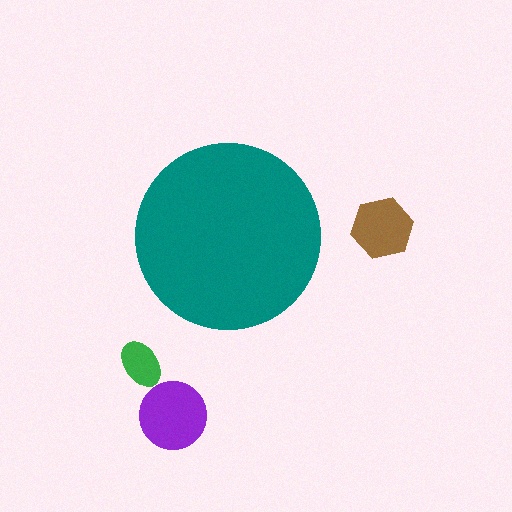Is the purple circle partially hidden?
No, the purple circle is fully visible.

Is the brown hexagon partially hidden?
No, the brown hexagon is fully visible.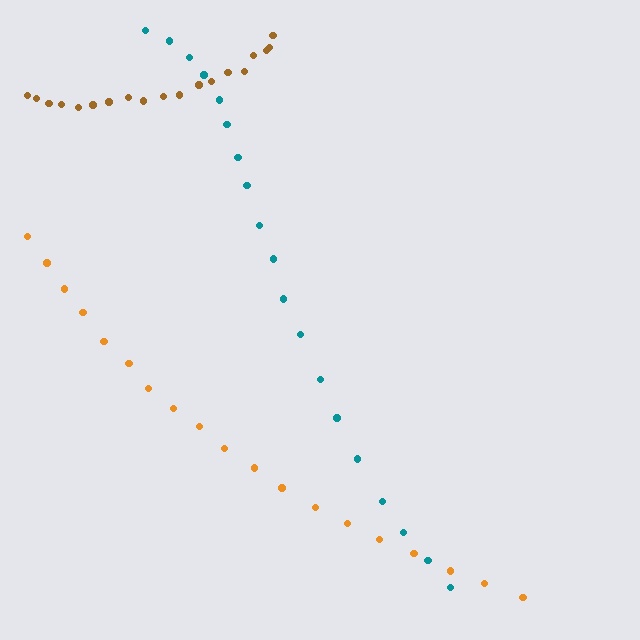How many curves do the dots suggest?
There are 3 distinct paths.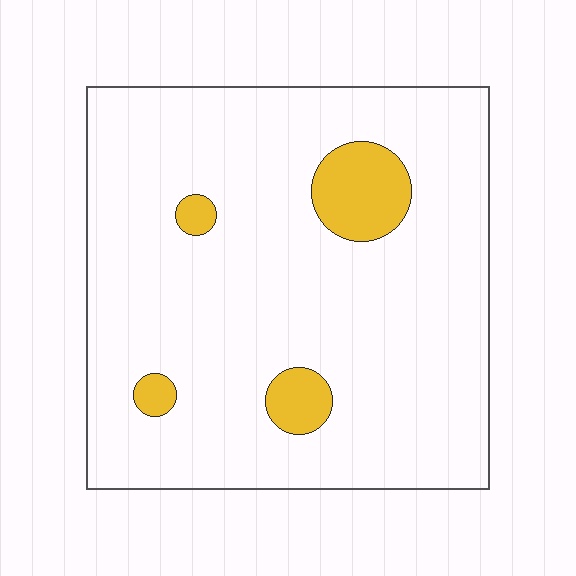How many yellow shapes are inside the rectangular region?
4.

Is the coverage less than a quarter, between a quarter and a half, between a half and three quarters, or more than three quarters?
Less than a quarter.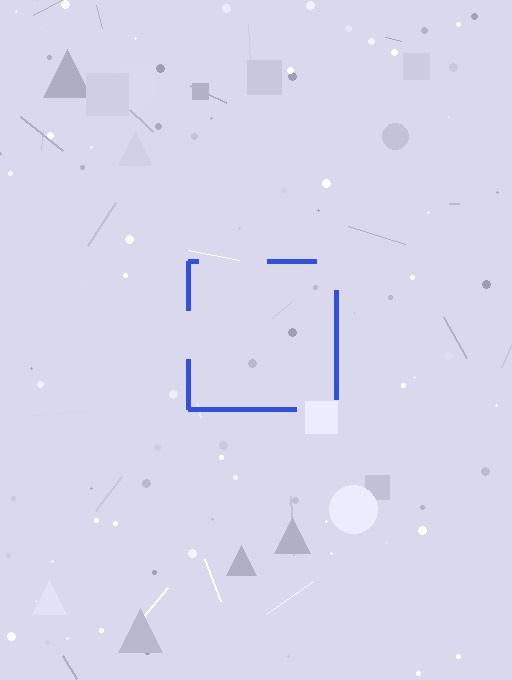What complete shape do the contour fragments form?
The contour fragments form a square.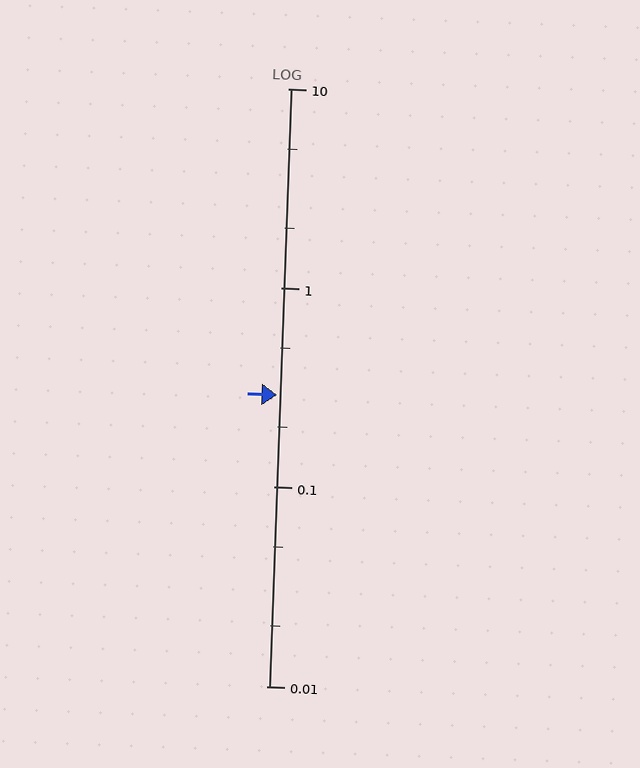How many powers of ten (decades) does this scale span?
The scale spans 3 decades, from 0.01 to 10.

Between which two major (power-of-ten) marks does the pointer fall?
The pointer is between 0.1 and 1.